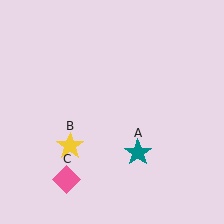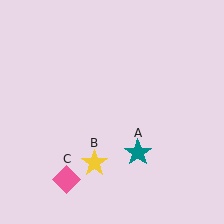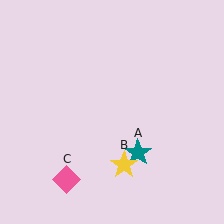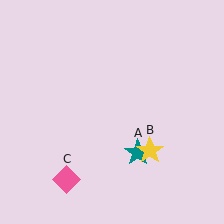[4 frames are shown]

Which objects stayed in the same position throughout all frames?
Teal star (object A) and pink diamond (object C) remained stationary.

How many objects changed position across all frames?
1 object changed position: yellow star (object B).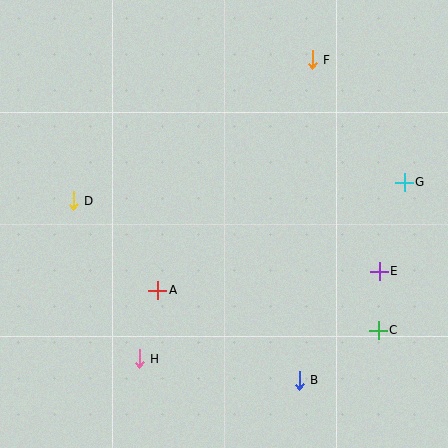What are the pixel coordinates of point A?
Point A is at (158, 290).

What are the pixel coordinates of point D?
Point D is at (73, 201).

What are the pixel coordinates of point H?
Point H is at (139, 359).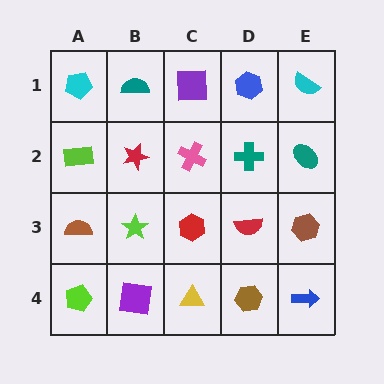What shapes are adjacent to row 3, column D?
A teal cross (row 2, column D), a brown hexagon (row 4, column D), a red hexagon (row 3, column C), a brown hexagon (row 3, column E).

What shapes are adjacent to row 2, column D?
A blue hexagon (row 1, column D), a red semicircle (row 3, column D), a pink cross (row 2, column C), a teal ellipse (row 2, column E).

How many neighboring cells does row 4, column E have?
2.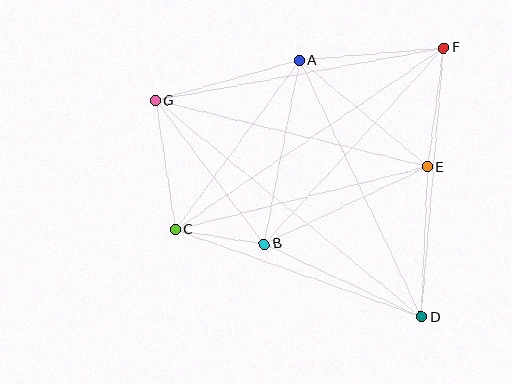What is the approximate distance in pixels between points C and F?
The distance between C and F is approximately 324 pixels.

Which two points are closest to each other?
Points B and C are closest to each other.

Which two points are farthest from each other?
Points D and G are farthest from each other.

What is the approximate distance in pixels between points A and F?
The distance between A and F is approximately 145 pixels.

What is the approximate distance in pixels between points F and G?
The distance between F and G is approximately 293 pixels.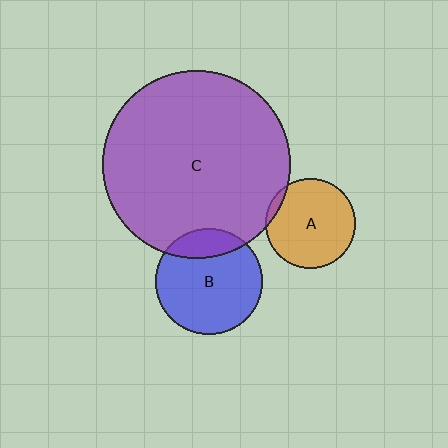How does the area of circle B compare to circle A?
Approximately 1.4 times.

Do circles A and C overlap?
Yes.